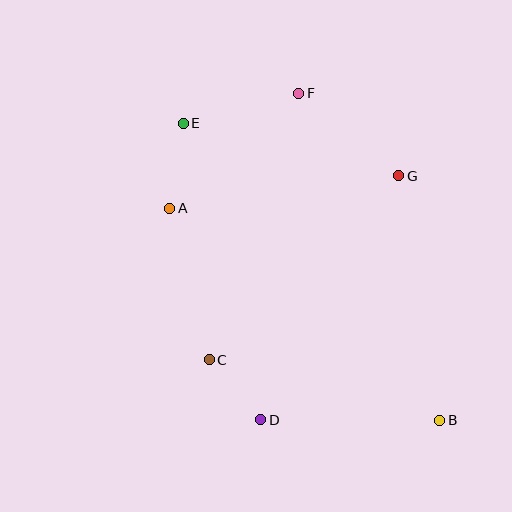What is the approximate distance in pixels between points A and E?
The distance between A and E is approximately 86 pixels.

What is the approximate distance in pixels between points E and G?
The distance between E and G is approximately 222 pixels.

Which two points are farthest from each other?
Points B and E are farthest from each other.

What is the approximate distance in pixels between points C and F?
The distance between C and F is approximately 281 pixels.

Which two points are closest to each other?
Points C and D are closest to each other.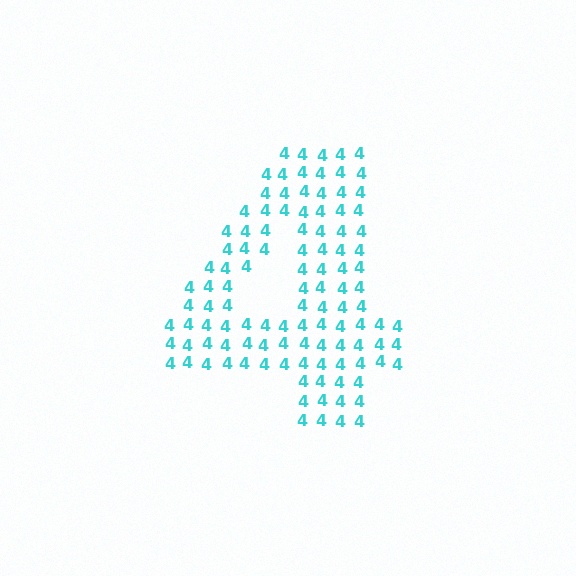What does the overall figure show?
The overall figure shows the digit 4.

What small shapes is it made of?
It is made of small digit 4's.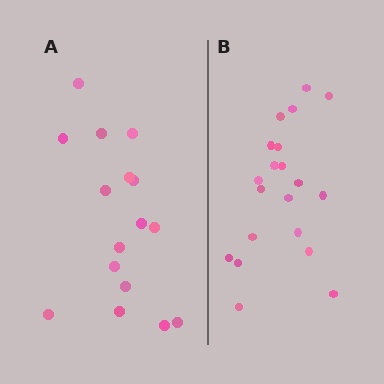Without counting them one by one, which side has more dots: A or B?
Region B (the right region) has more dots.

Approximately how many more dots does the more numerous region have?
Region B has about 4 more dots than region A.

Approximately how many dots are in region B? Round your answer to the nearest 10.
About 20 dots.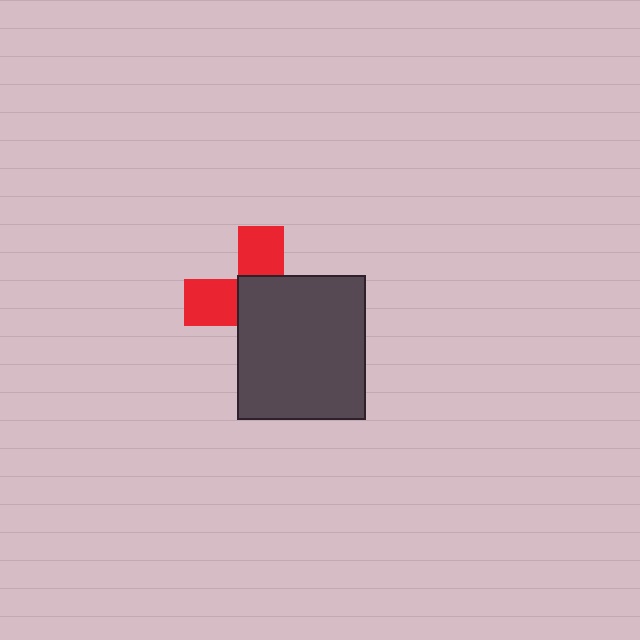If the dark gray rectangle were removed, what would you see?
You would see the complete red cross.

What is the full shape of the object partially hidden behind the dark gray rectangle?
The partially hidden object is a red cross.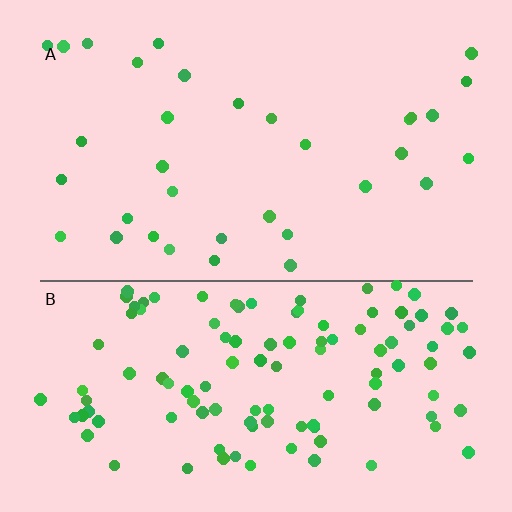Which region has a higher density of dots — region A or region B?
B (the bottom).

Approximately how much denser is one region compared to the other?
Approximately 3.4× — region B over region A.